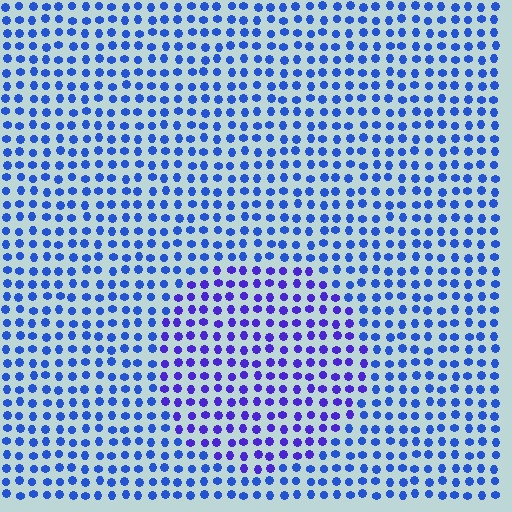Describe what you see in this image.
The image is filled with small blue elements in a uniform arrangement. A circle-shaped region is visible where the elements are tinted to a slightly different hue, forming a subtle color boundary.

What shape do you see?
I see a circle.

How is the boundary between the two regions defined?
The boundary is defined purely by a slight shift in hue (about 30 degrees). Spacing, size, and orientation are identical on both sides.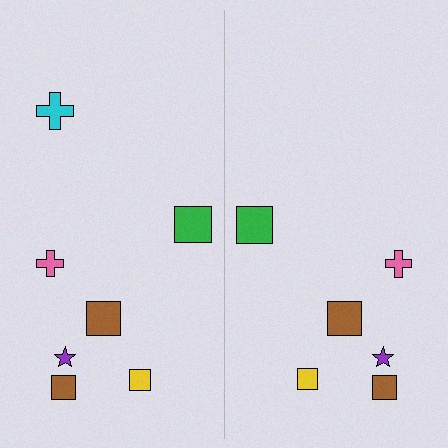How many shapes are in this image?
There are 13 shapes in this image.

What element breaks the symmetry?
A cyan cross is missing from the right side.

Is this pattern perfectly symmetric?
No, the pattern is not perfectly symmetric. A cyan cross is missing from the right side.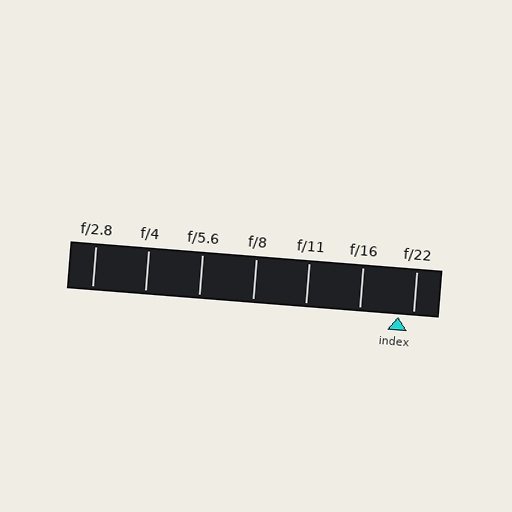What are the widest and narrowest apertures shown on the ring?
The widest aperture shown is f/2.8 and the narrowest is f/22.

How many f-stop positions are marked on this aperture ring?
There are 7 f-stop positions marked.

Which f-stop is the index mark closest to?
The index mark is closest to f/22.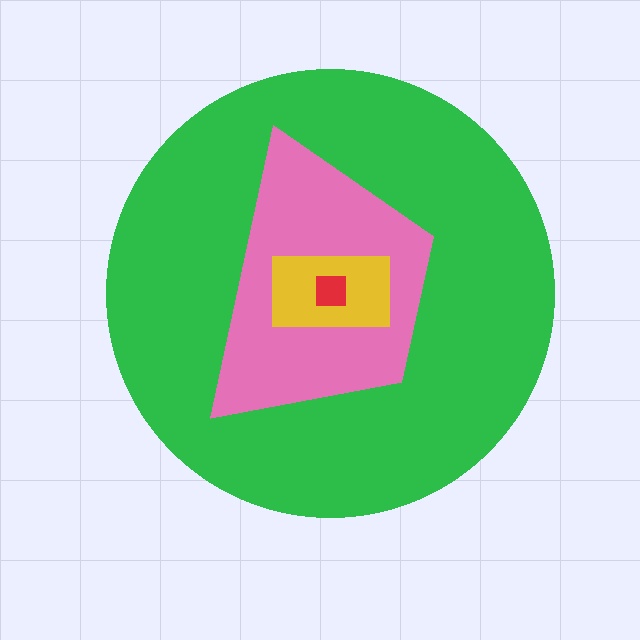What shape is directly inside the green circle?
The pink trapezoid.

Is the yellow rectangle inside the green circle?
Yes.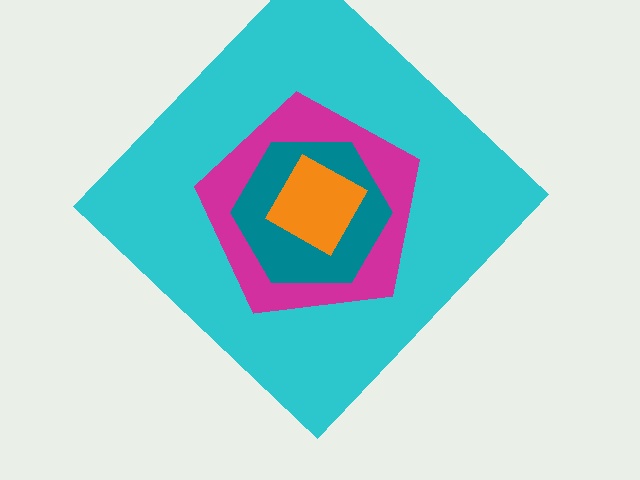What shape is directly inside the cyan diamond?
The magenta pentagon.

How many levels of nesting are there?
4.